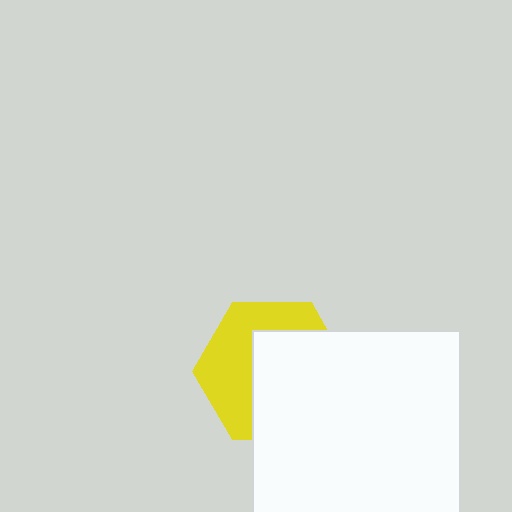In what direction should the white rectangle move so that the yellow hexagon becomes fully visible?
The white rectangle should move toward the lower-right. That is the shortest direction to clear the overlap and leave the yellow hexagon fully visible.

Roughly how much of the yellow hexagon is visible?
A small part of it is visible (roughly 45%).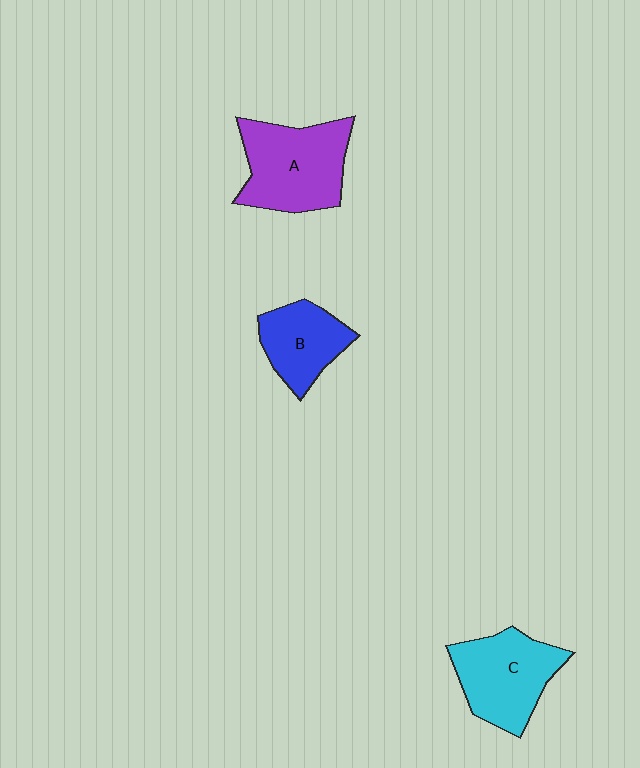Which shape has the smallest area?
Shape B (blue).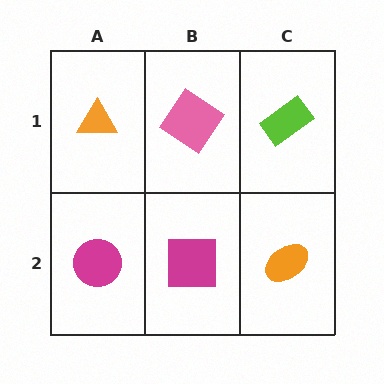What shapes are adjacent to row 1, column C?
An orange ellipse (row 2, column C), a pink diamond (row 1, column B).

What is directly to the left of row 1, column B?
An orange triangle.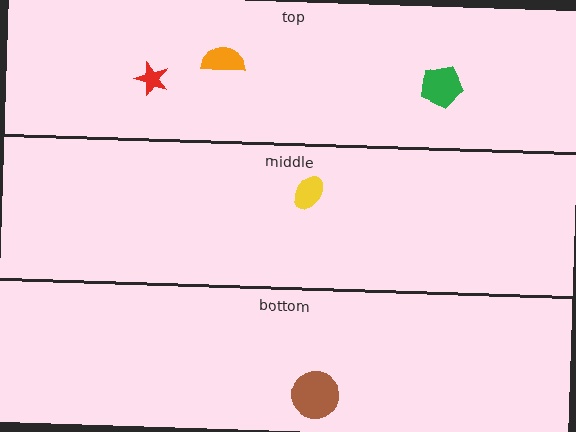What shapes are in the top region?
The green pentagon, the red star, the orange semicircle.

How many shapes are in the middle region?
1.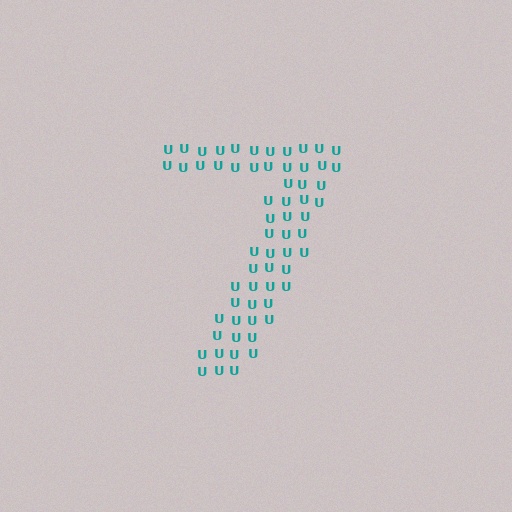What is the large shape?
The large shape is the digit 7.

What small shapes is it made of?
It is made of small letter U's.